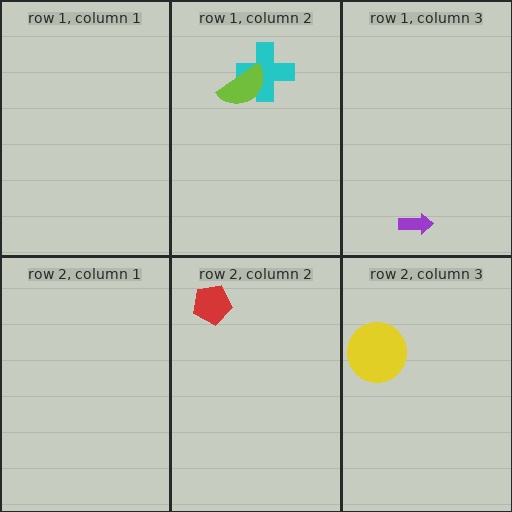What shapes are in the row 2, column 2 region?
The red pentagon.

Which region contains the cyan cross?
The row 1, column 2 region.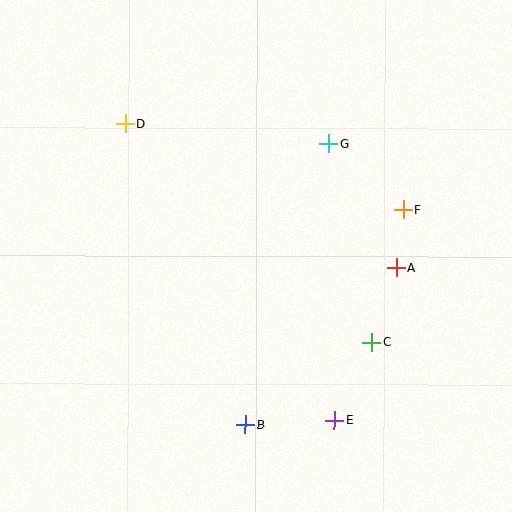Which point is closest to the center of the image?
Point G at (329, 144) is closest to the center.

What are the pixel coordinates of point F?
Point F is at (403, 210).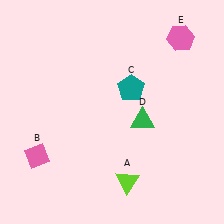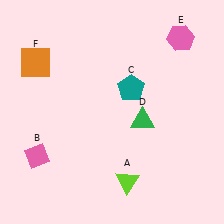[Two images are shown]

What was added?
An orange square (F) was added in Image 2.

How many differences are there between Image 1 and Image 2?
There is 1 difference between the two images.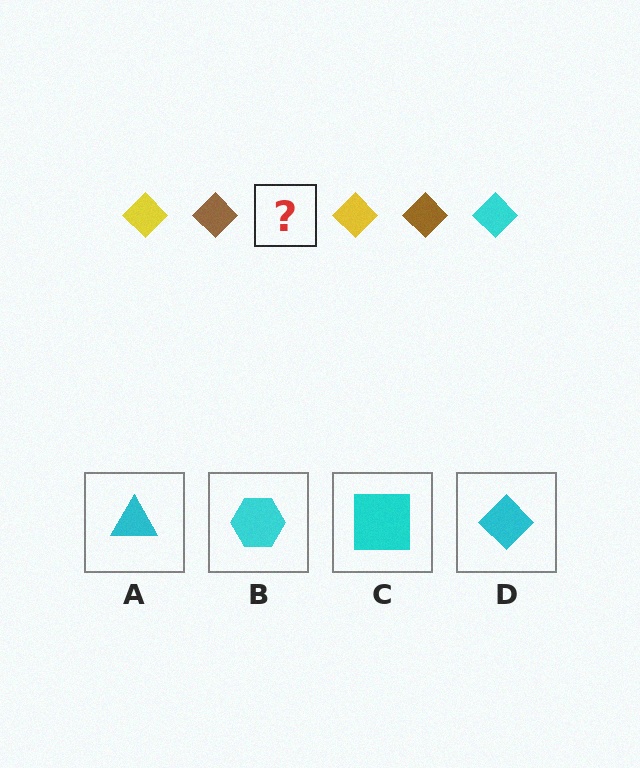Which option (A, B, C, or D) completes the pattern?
D.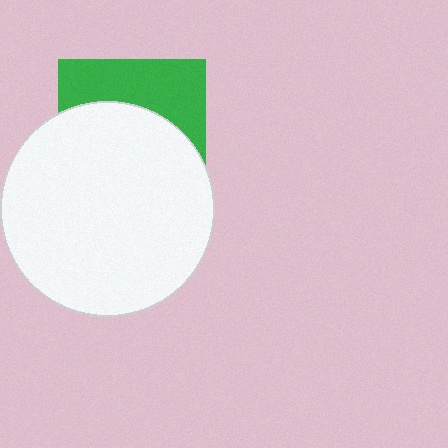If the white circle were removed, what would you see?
You would see the complete green square.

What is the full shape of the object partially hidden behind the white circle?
The partially hidden object is a green square.